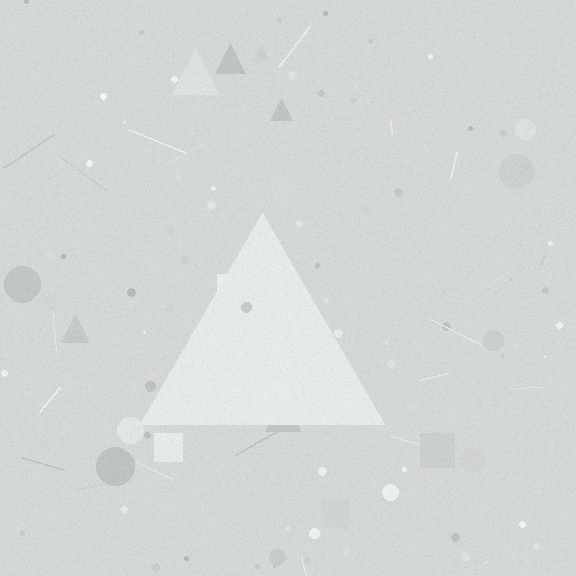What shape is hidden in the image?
A triangle is hidden in the image.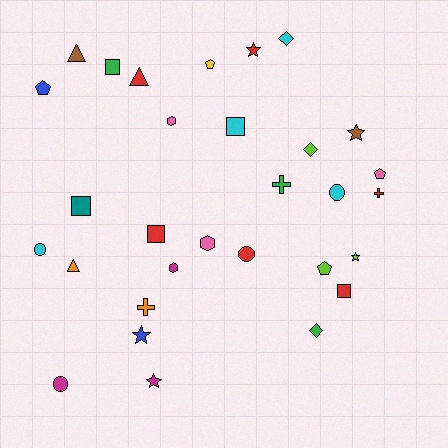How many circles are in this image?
There are 4 circles.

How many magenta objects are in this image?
There are 3 magenta objects.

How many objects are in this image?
There are 30 objects.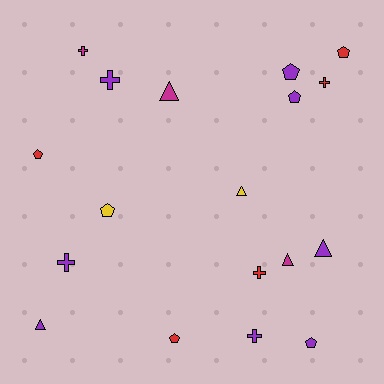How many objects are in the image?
There are 18 objects.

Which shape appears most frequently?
Pentagon, with 7 objects.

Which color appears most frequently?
Purple, with 8 objects.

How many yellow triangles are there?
There is 1 yellow triangle.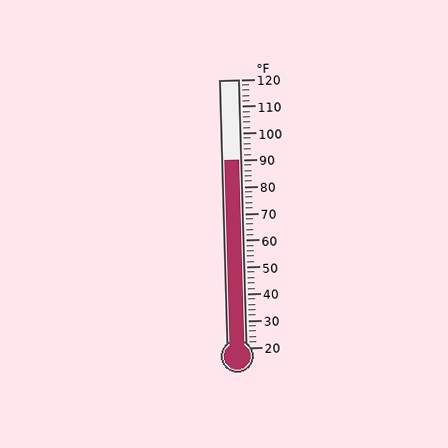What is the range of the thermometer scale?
The thermometer scale ranges from 20°F to 120°F.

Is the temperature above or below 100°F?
The temperature is below 100°F.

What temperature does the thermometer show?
The thermometer shows approximately 90°F.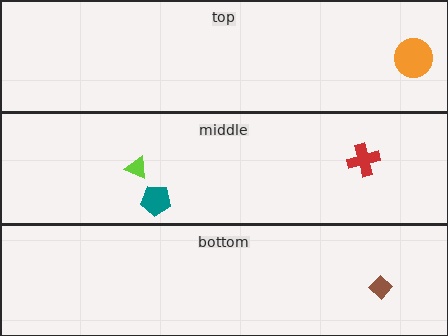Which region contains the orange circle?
The top region.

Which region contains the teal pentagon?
The middle region.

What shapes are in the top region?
The orange circle.